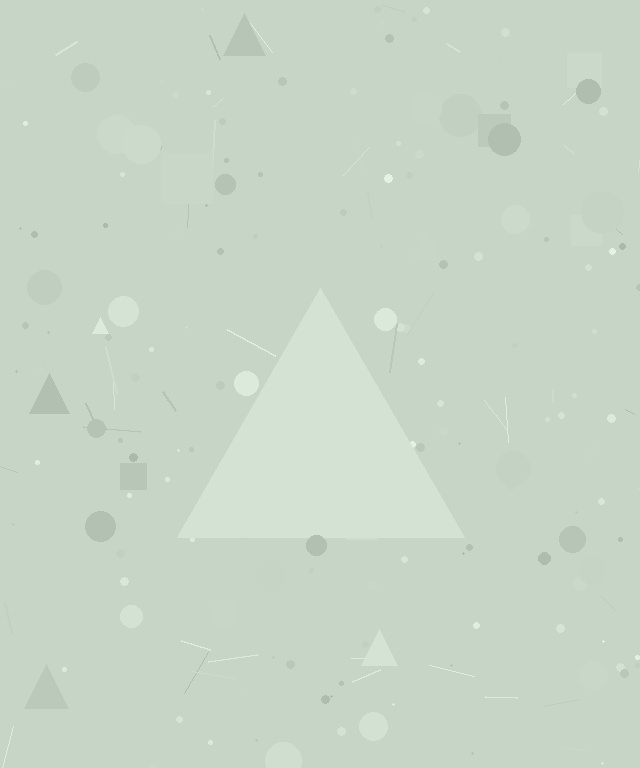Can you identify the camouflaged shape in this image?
The camouflaged shape is a triangle.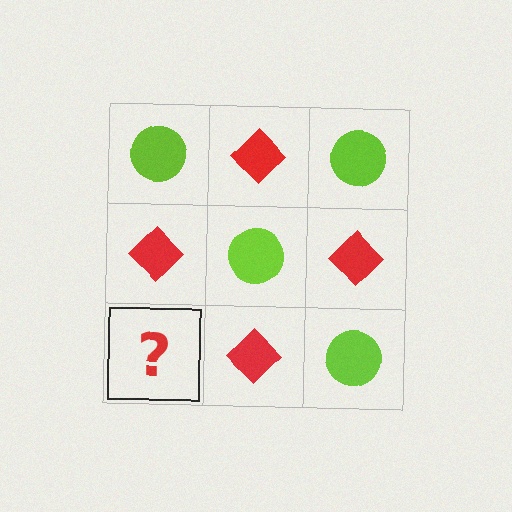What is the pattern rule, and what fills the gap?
The rule is that it alternates lime circle and red diamond in a checkerboard pattern. The gap should be filled with a lime circle.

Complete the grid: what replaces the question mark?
The question mark should be replaced with a lime circle.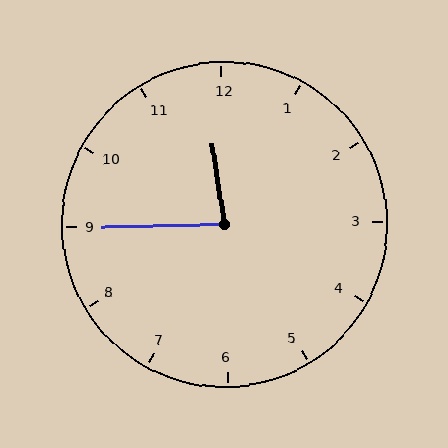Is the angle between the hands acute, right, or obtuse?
It is acute.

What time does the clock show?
11:45.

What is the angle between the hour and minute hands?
Approximately 82 degrees.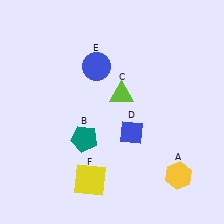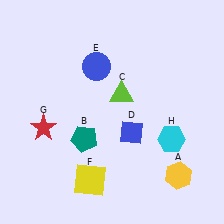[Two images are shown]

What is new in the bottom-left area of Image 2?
A red star (G) was added in the bottom-left area of Image 2.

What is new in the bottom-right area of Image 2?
A cyan hexagon (H) was added in the bottom-right area of Image 2.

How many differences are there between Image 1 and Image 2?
There are 2 differences between the two images.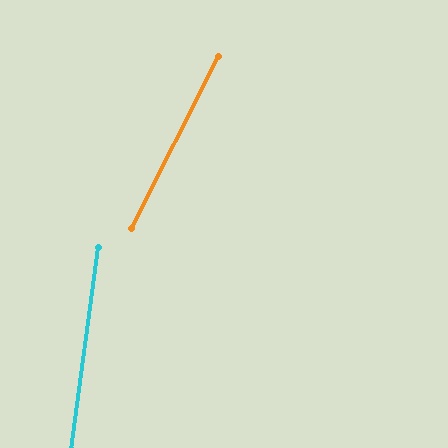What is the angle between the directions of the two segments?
Approximately 19 degrees.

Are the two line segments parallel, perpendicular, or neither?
Neither parallel nor perpendicular — they differ by about 19°.